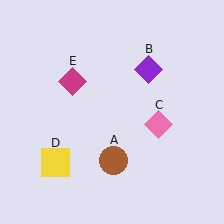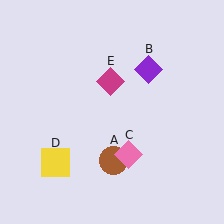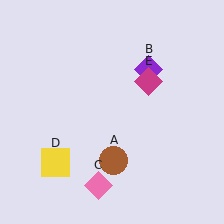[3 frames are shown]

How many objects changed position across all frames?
2 objects changed position: pink diamond (object C), magenta diamond (object E).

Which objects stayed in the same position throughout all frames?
Brown circle (object A) and purple diamond (object B) and yellow square (object D) remained stationary.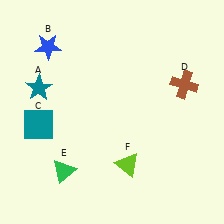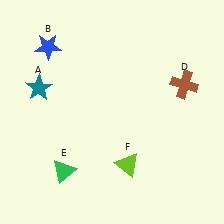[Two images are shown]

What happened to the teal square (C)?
The teal square (C) was removed in Image 2. It was in the bottom-left area of Image 1.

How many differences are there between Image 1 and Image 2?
There is 1 difference between the two images.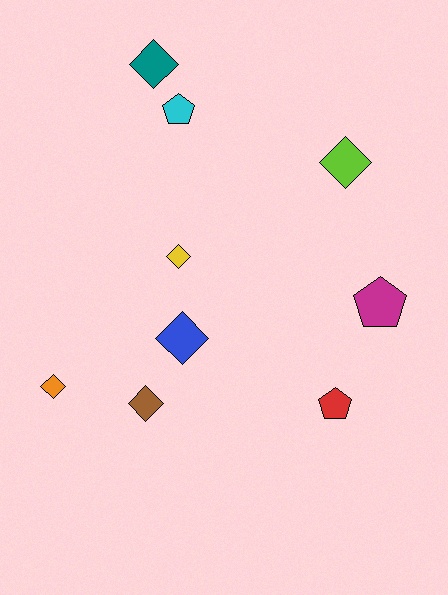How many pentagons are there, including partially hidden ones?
There are 3 pentagons.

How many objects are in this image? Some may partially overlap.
There are 9 objects.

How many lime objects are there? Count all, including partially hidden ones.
There is 1 lime object.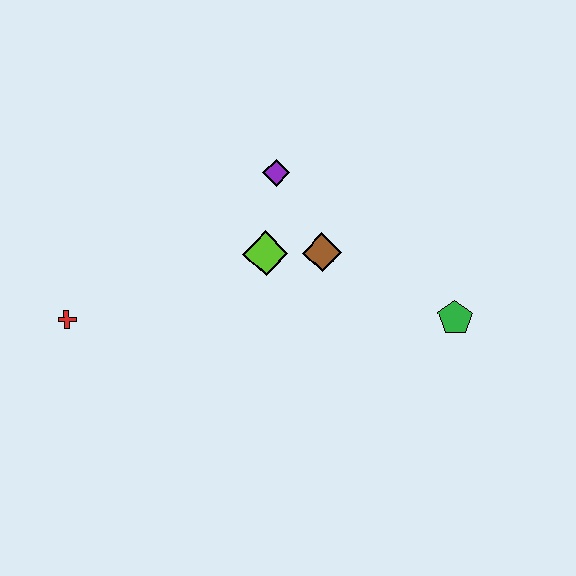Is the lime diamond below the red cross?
No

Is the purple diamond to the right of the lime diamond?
Yes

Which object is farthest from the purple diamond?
The red cross is farthest from the purple diamond.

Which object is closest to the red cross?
The lime diamond is closest to the red cross.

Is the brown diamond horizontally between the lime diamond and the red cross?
No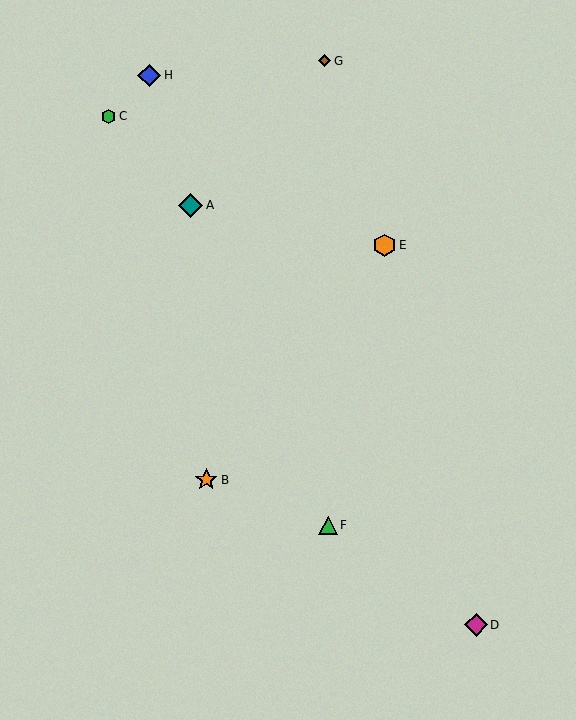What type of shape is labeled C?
Shape C is a green hexagon.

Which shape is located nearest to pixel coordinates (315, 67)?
The brown diamond (labeled G) at (325, 61) is nearest to that location.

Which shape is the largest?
The teal diamond (labeled A) is the largest.